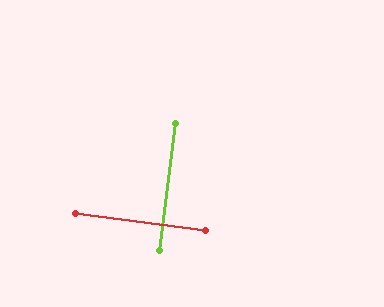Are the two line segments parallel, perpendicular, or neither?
Perpendicular — they meet at approximately 90°.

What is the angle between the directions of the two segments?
Approximately 90 degrees.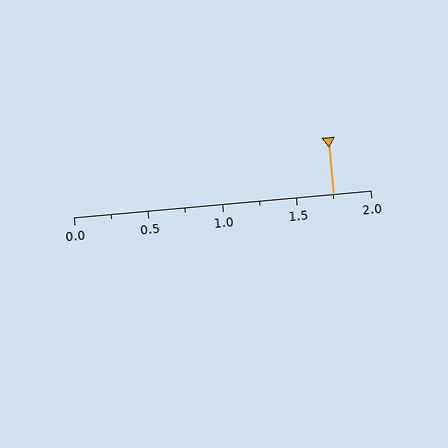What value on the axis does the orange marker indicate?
The marker indicates approximately 1.75.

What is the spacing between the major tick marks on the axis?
The major ticks are spaced 0.5 apart.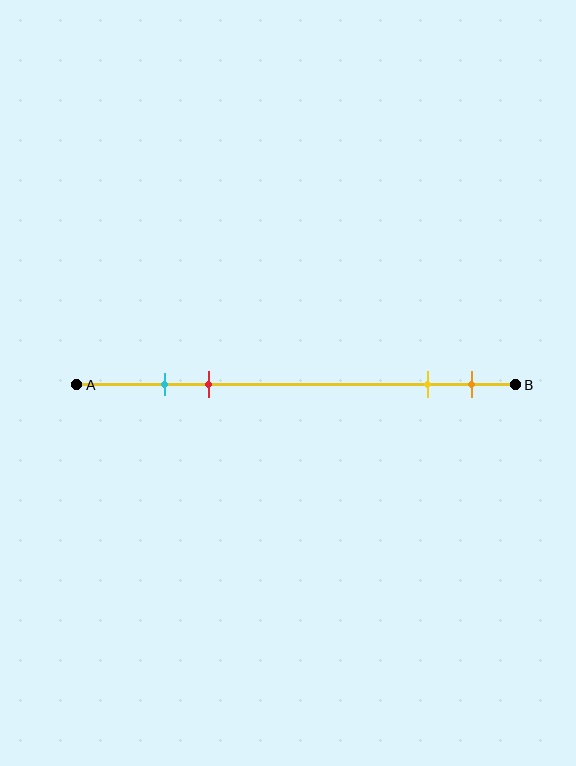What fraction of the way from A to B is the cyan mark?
The cyan mark is approximately 20% (0.2) of the way from A to B.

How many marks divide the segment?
There are 4 marks dividing the segment.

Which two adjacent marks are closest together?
The cyan and red marks are the closest adjacent pair.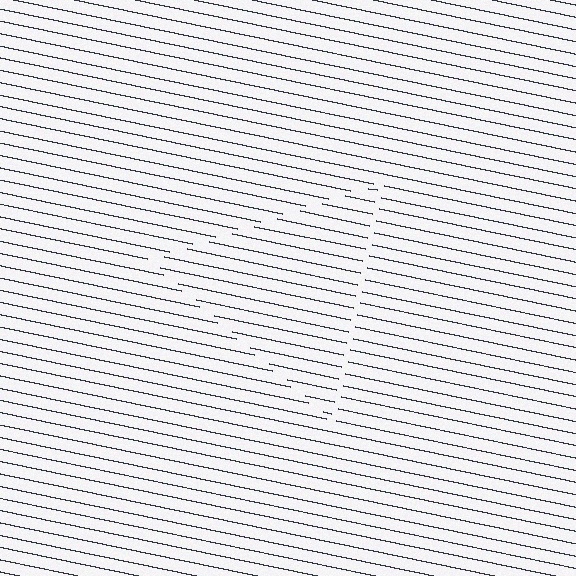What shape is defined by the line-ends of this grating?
An illusory triangle. The interior of the shape contains the same grating, shifted by half a period — the contour is defined by the phase discontinuity where line-ends from the inner and outer gratings abut.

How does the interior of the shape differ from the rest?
The interior of the shape contains the same grating, shifted by half a period — the contour is defined by the phase discontinuity where line-ends from the inner and outer gratings abut.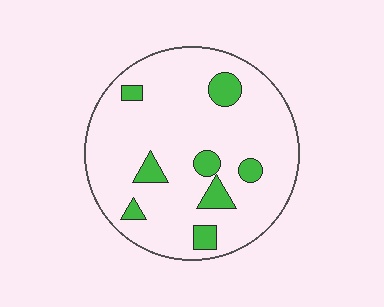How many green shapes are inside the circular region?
8.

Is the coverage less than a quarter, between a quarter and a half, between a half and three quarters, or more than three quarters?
Less than a quarter.